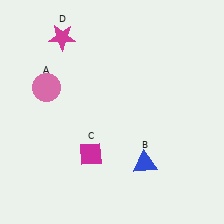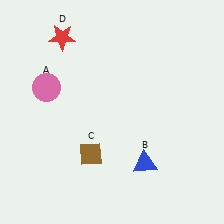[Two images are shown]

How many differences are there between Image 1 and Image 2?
There are 2 differences between the two images.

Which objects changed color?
C changed from magenta to brown. D changed from magenta to red.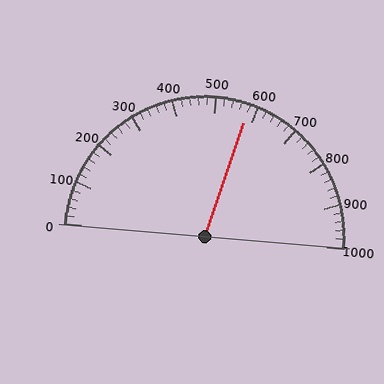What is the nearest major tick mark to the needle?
The nearest major tick mark is 600.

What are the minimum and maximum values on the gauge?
The gauge ranges from 0 to 1000.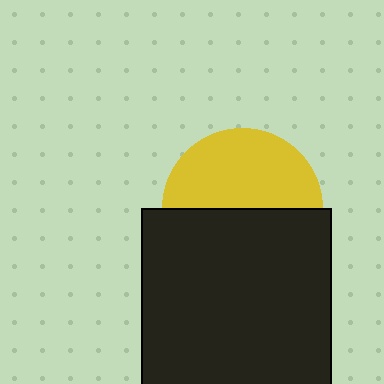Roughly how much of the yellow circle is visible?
About half of it is visible (roughly 49%).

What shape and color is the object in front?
The object in front is a black rectangle.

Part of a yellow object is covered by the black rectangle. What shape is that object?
It is a circle.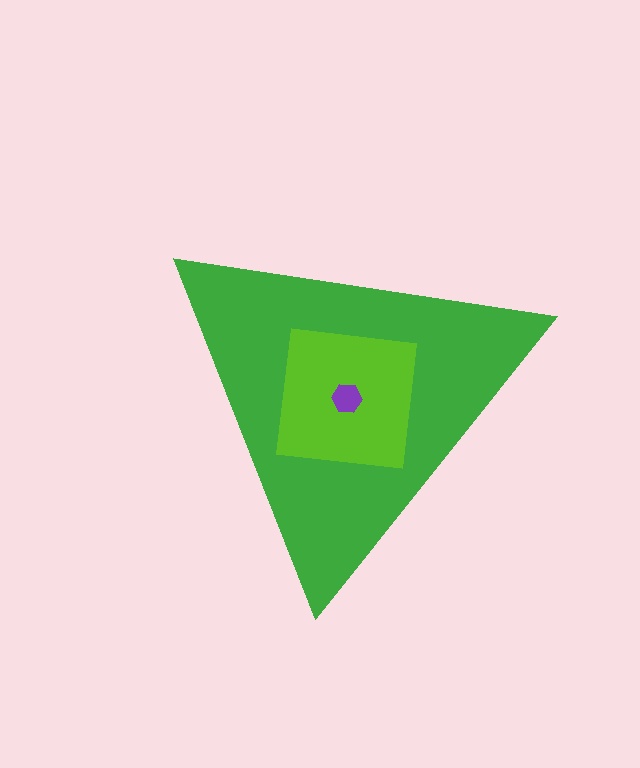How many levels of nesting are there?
3.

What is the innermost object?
The purple hexagon.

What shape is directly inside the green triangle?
The lime square.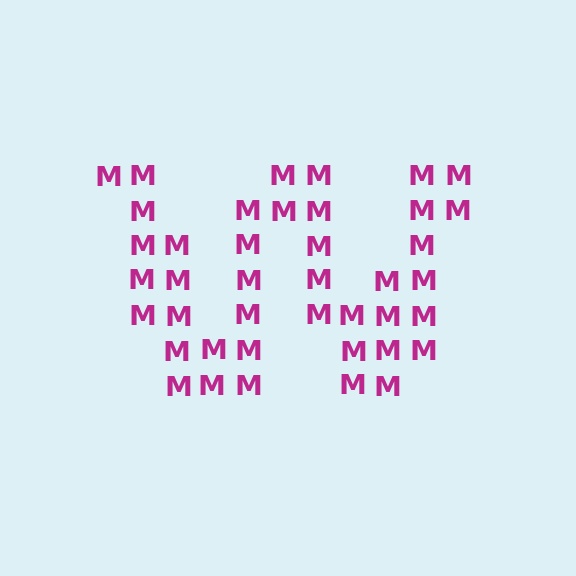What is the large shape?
The large shape is the letter W.